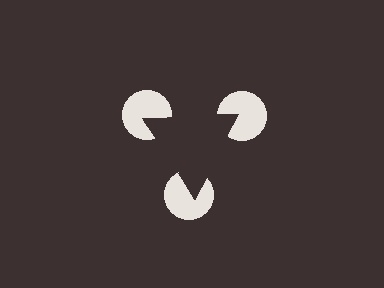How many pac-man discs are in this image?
There are 3 — one at each vertex of the illusory triangle.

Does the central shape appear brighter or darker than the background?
It typically appears slightly darker than the background, even though no actual brightness change is drawn.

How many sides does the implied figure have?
3 sides.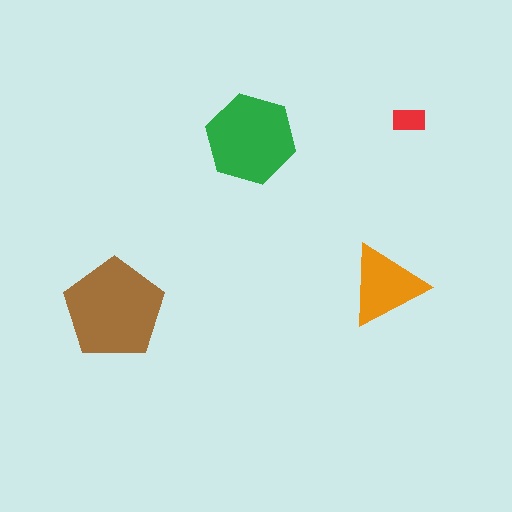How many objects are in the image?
There are 4 objects in the image.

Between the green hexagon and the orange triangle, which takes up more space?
The green hexagon.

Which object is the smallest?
The red rectangle.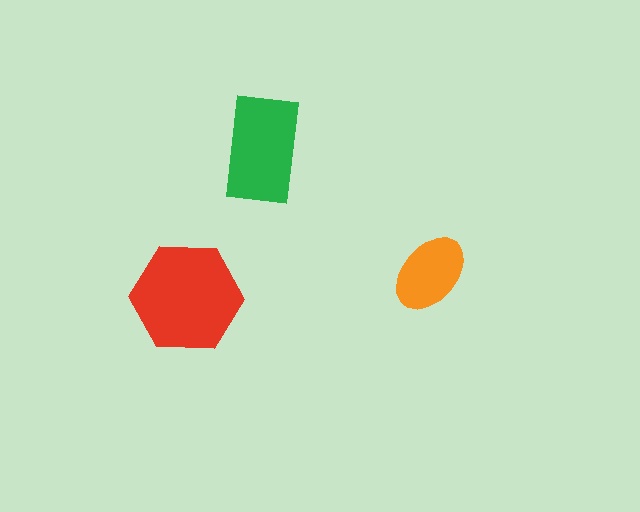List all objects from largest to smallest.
The red hexagon, the green rectangle, the orange ellipse.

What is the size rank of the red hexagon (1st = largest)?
1st.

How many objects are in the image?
There are 3 objects in the image.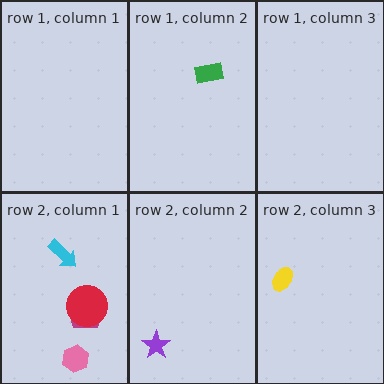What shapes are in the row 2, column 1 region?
The magenta pentagon, the pink hexagon, the cyan arrow, the red circle.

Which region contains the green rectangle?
The row 1, column 2 region.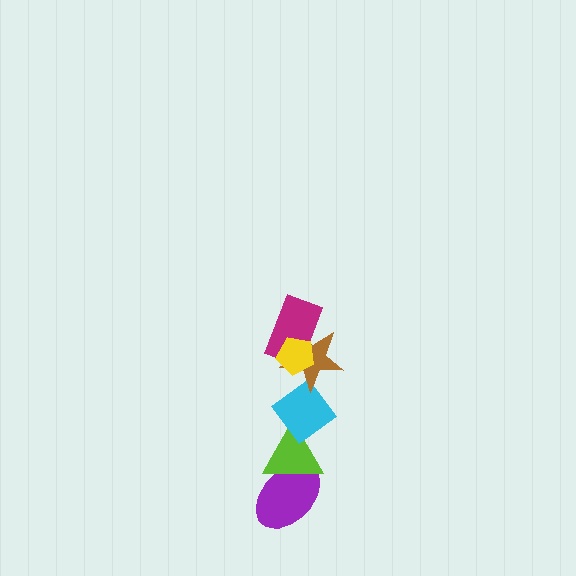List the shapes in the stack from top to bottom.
From top to bottom: the yellow pentagon, the magenta rectangle, the brown star, the cyan diamond, the lime triangle, the purple ellipse.